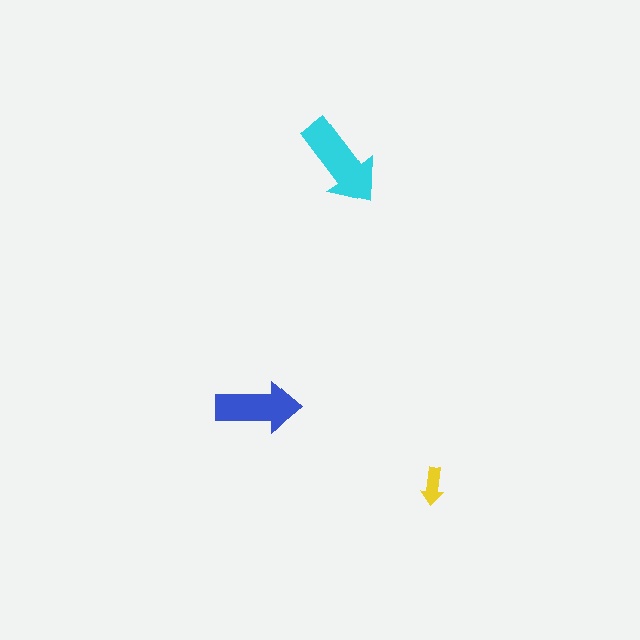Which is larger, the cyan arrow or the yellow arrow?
The cyan one.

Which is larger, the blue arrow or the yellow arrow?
The blue one.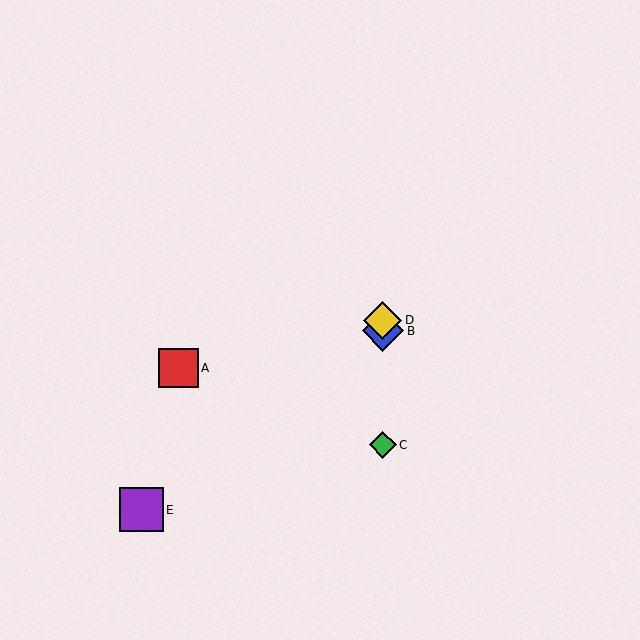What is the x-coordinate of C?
Object C is at x≈383.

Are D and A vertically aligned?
No, D is at x≈383 and A is at x≈178.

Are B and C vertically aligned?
Yes, both are at x≈383.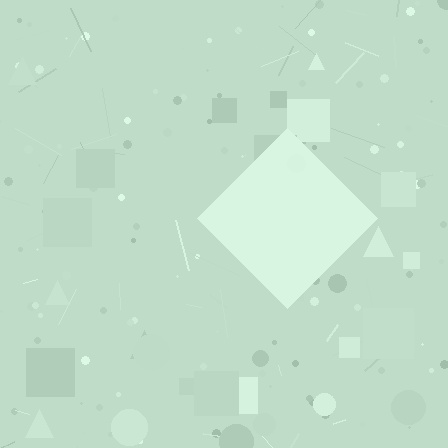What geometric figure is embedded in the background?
A diamond is embedded in the background.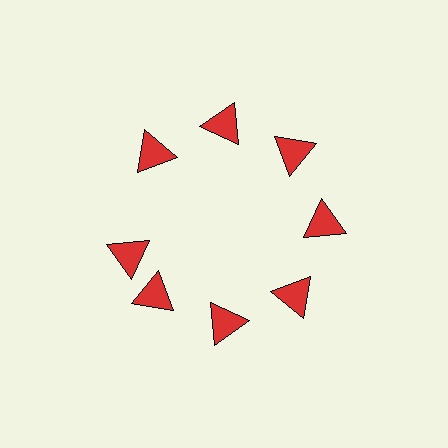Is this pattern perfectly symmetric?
No. The 8 red triangles are arranged in a ring, but one element near the 9 o'clock position is rotated out of alignment along the ring, breaking the 8-fold rotational symmetry.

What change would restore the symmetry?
The symmetry would be restored by rotating it back into even spacing with its neighbors so that all 8 triangles sit at equal angles and equal distance from the center.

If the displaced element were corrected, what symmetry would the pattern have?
It would have 8-fold rotational symmetry — the pattern would map onto itself every 45 degrees.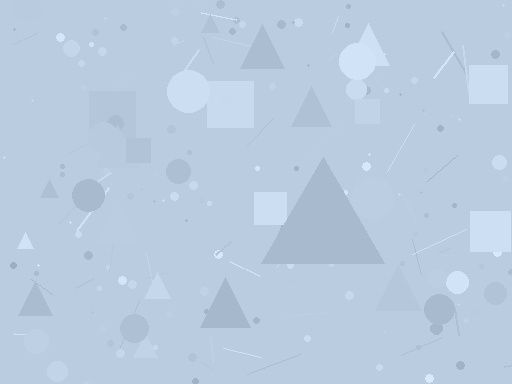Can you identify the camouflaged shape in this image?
The camouflaged shape is a triangle.